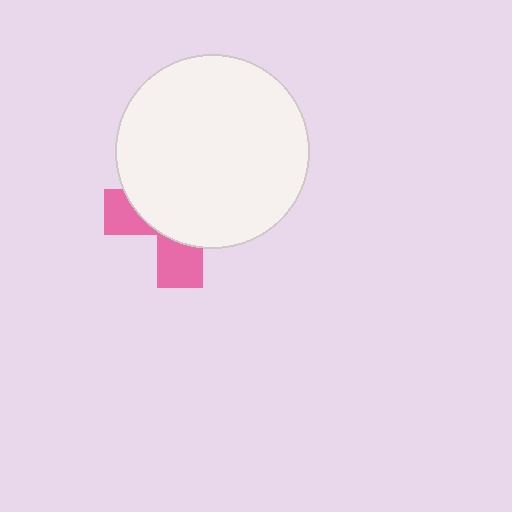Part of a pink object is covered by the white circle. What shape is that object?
It is a cross.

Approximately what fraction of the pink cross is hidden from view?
Roughly 69% of the pink cross is hidden behind the white circle.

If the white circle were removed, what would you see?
You would see the complete pink cross.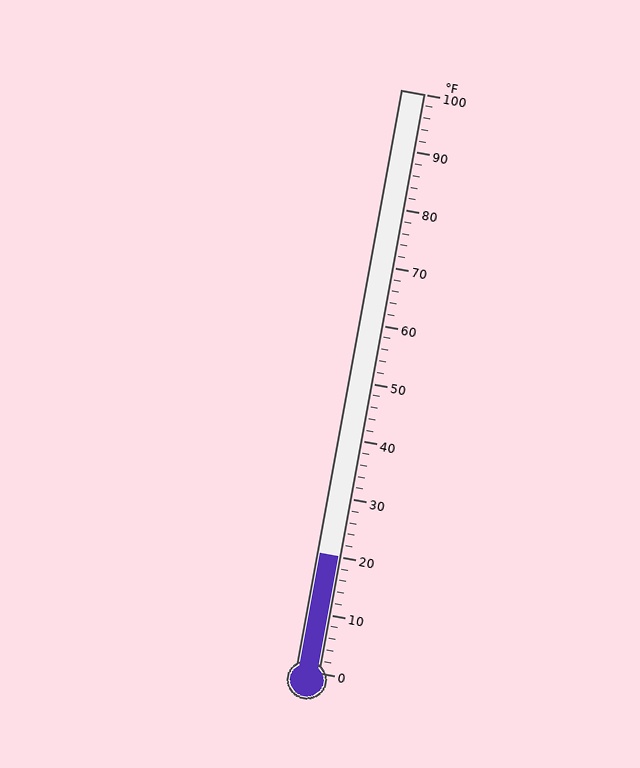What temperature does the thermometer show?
The thermometer shows approximately 20°F.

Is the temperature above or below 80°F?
The temperature is below 80°F.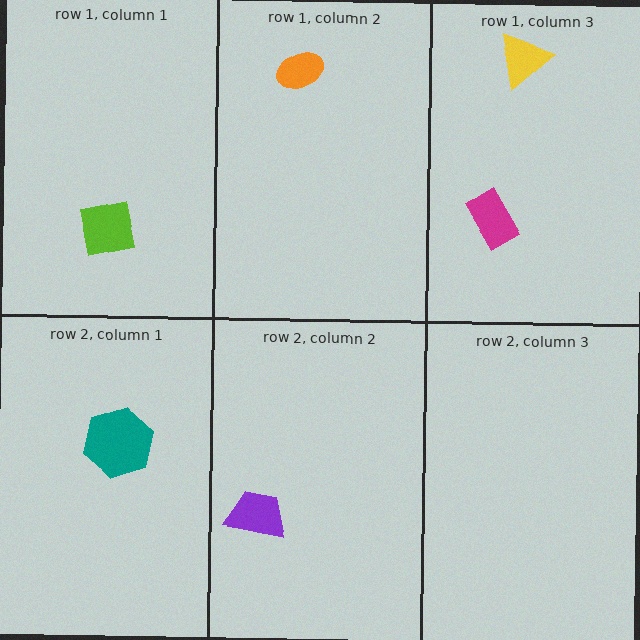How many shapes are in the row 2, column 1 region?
1.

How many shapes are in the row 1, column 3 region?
2.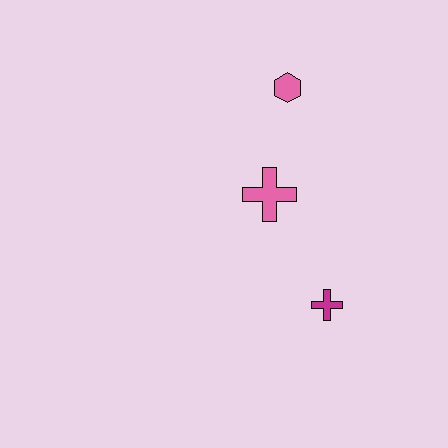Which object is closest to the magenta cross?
The pink cross is closest to the magenta cross.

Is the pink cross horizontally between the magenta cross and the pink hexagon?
No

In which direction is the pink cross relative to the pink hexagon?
The pink cross is below the pink hexagon.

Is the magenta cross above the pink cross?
No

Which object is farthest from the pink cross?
The magenta cross is farthest from the pink cross.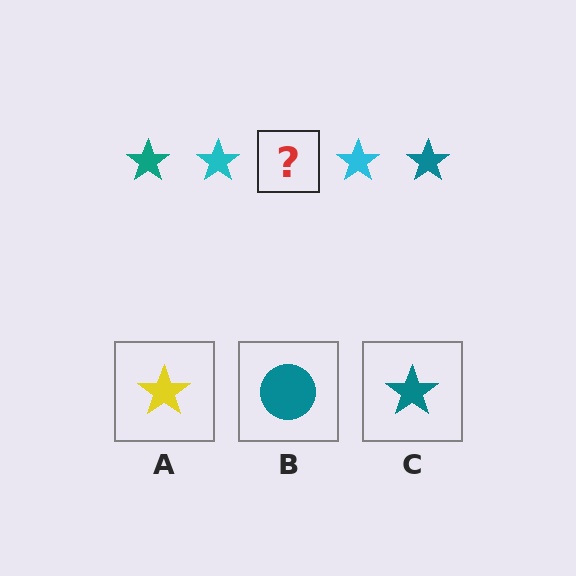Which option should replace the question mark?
Option C.